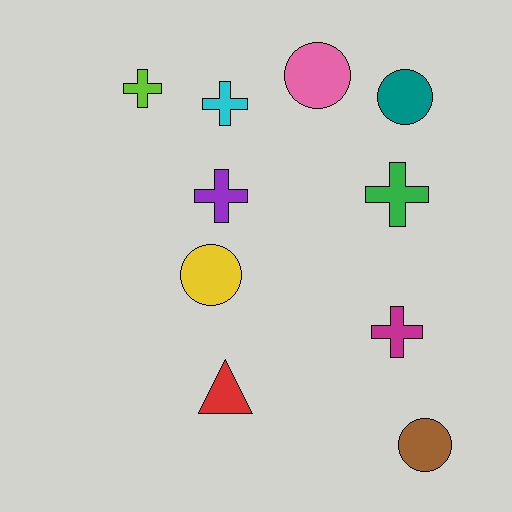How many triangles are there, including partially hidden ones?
There is 1 triangle.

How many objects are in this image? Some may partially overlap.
There are 10 objects.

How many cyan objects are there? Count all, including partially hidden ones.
There is 1 cyan object.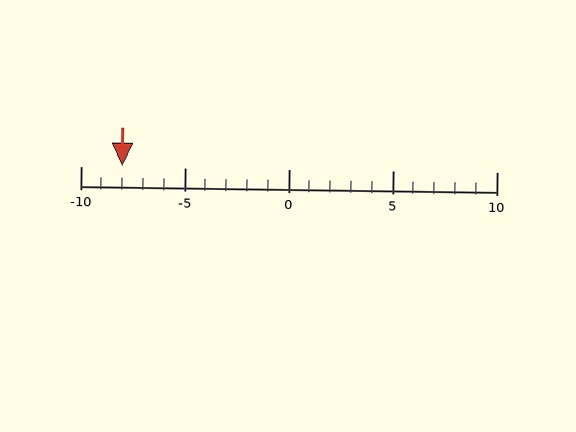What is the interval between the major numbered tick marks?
The major tick marks are spaced 5 units apart.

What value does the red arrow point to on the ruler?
The red arrow points to approximately -8.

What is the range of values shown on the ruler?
The ruler shows values from -10 to 10.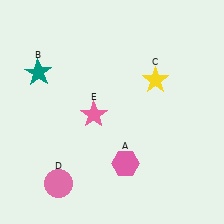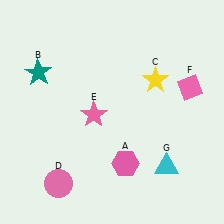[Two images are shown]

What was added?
A pink diamond (F), a cyan triangle (G) were added in Image 2.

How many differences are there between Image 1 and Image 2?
There are 2 differences between the two images.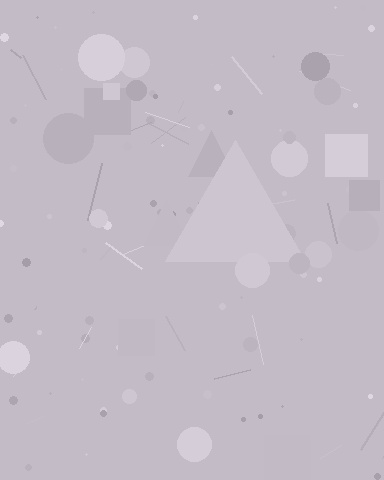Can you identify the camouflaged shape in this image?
The camouflaged shape is a triangle.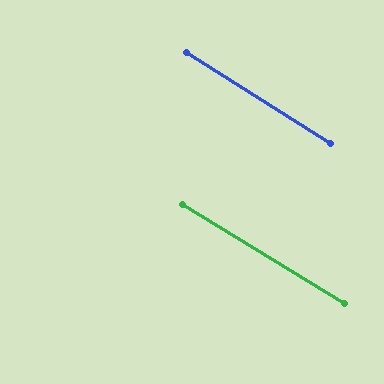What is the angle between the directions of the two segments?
Approximately 1 degree.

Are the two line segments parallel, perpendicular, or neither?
Parallel — their directions differ by only 0.6°.